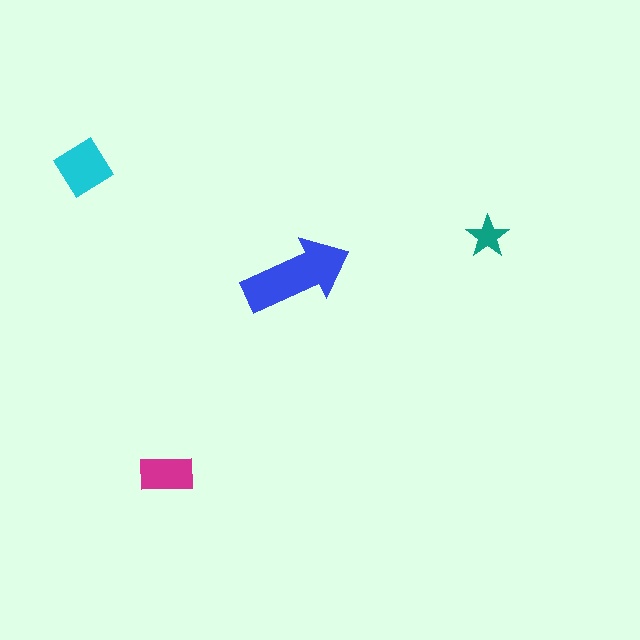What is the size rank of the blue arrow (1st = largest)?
1st.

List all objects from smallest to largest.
The teal star, the magenta rectangle, the cyan diamond, the blue arrow.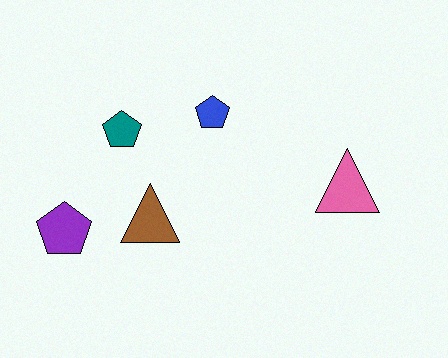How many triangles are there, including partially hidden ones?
There are 2 triangles.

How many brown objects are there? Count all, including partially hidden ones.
There is 1 brown object.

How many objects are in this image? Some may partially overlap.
There are 5 objects.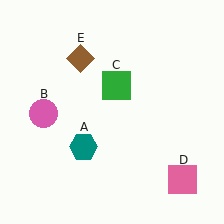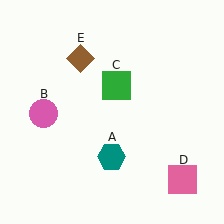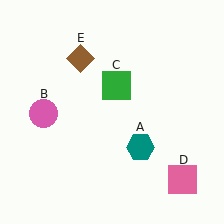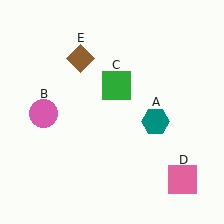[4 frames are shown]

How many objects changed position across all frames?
1 object changed position: teal hexagon (object A).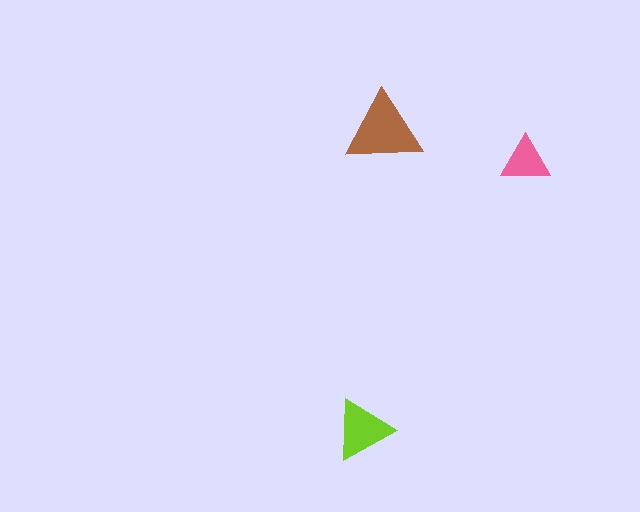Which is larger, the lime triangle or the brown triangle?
The brown one.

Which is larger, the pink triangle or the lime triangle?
The lime one.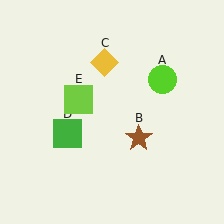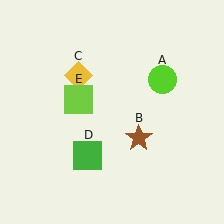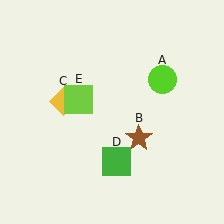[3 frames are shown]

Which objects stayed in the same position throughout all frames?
Lime circle (object A) and brown star (object B) and lime square (object E) remained stationary.